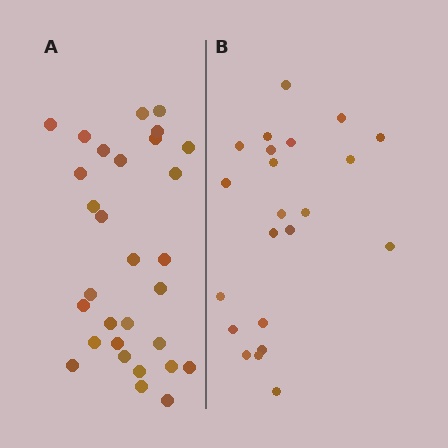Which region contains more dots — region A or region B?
Region A (the left region) has more dots.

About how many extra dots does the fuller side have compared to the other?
Region A has roughly 8 or so more dots than region B.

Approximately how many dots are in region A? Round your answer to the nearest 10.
About 30 dots.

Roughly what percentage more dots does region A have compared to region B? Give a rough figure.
About 35% more.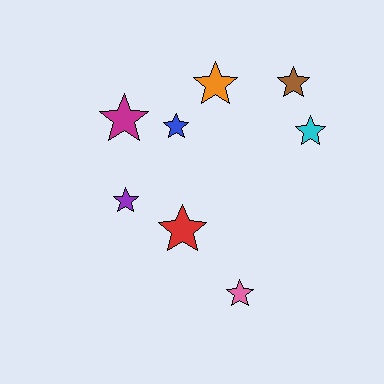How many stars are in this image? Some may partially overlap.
There are 8 stars.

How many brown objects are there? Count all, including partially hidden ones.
There is 1 brown object.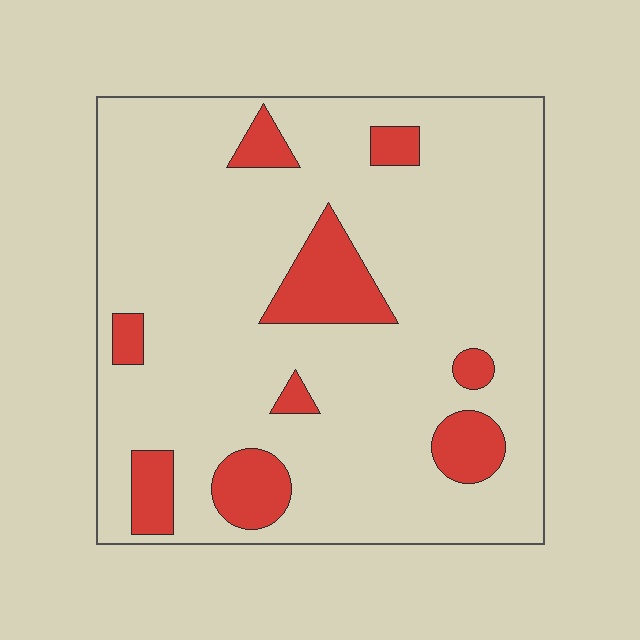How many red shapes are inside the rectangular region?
9.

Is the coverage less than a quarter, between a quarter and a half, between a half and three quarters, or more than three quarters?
Less than a quarter.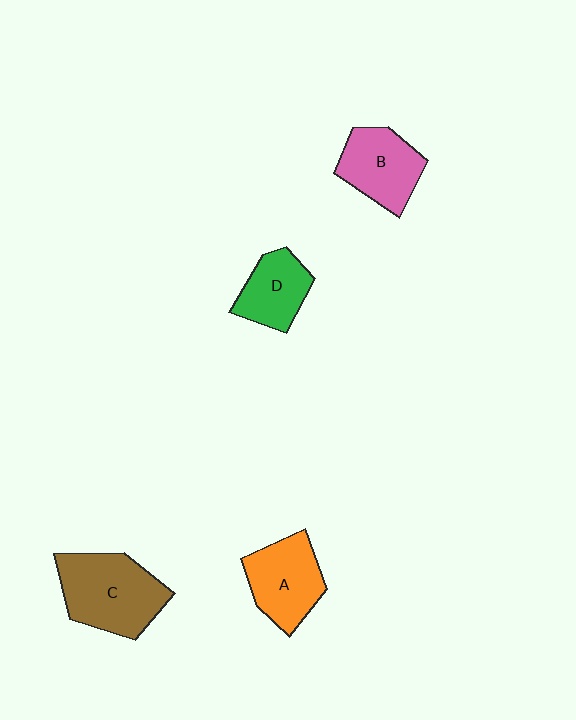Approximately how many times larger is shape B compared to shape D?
Approximately 1.2 times.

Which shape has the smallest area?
Shape D (green).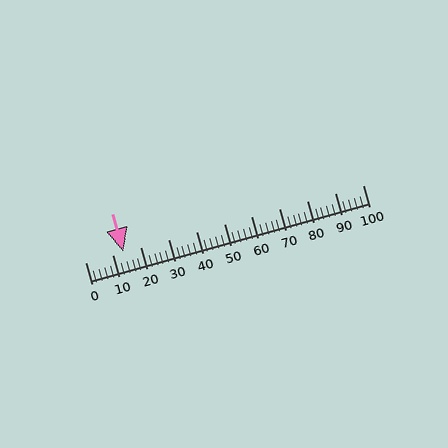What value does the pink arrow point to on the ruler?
The pink arrow points to approximately 14.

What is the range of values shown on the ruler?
The ruler shows values from 0 to 100.